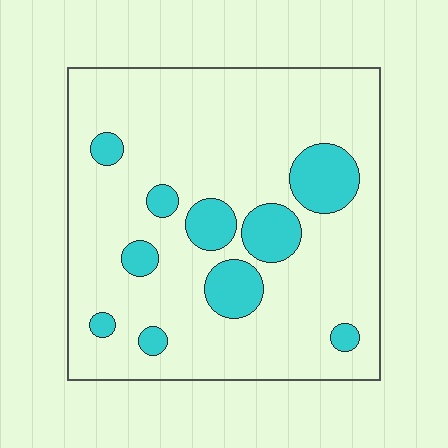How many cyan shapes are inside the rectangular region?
10.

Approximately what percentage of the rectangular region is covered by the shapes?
Approximately 15%.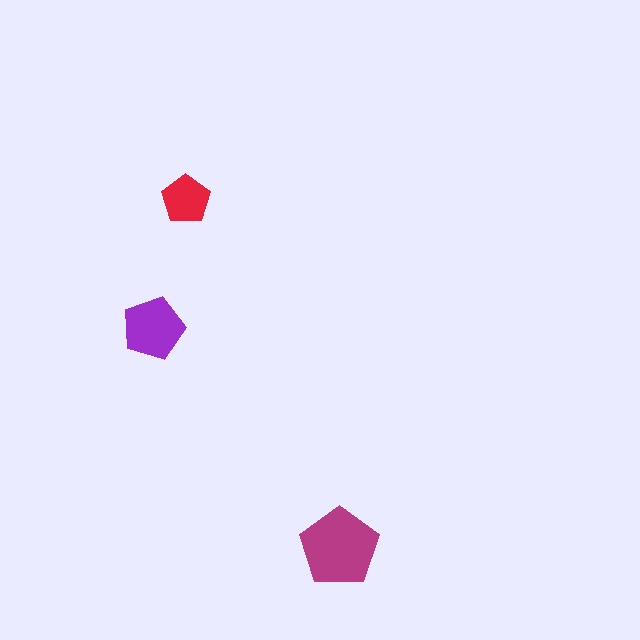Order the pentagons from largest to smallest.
the magenta one, the purple one, the red one.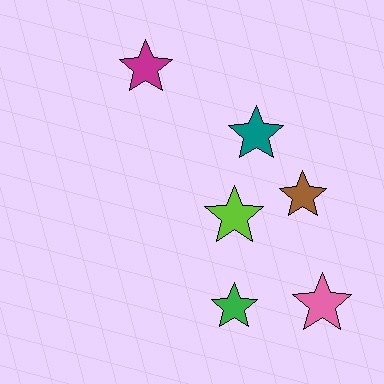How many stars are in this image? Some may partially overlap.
There are 6 stars.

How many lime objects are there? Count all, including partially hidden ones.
There is 1 lime object.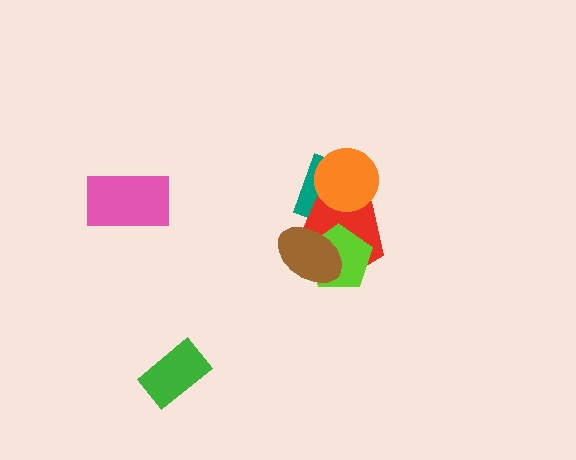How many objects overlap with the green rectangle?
0 objects overlap with the green rectangle.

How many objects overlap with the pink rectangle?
0 objects overlap with the pink rectangle.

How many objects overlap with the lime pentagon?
2 objects overlap with the lime pentagon.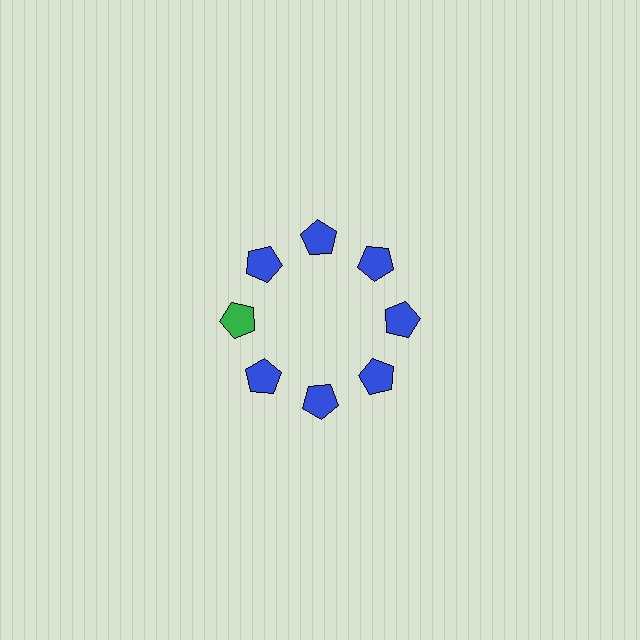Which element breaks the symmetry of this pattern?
The green pentagon at roughly the 9 o'clock position breaks the symmetry. All other shapes are blue pentagons.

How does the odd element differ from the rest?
It has a different color: green instead of blue.